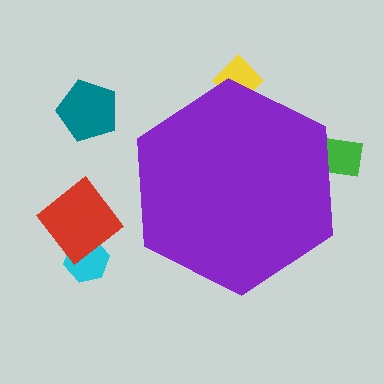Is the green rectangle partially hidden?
Yes, the green rectangle is partially hidden behind the purple hexagon.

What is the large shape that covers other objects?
A purple hexagon.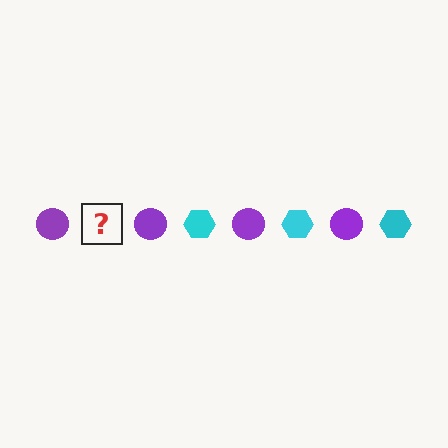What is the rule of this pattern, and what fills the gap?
The rule is that the pattern alternates between purple circle and cyan hexagon. The gap should be filled with a cyan hexagon.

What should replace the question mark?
The question mark should be replaced with a cyan hexagon.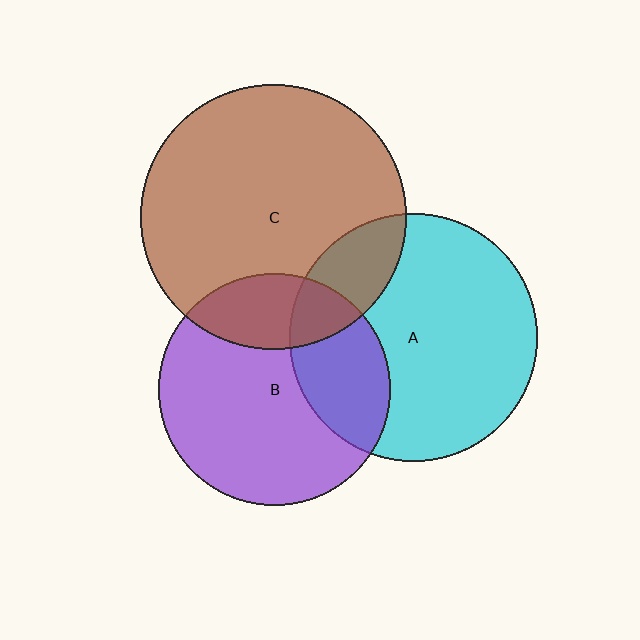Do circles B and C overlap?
Yes.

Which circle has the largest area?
Circle C (brown).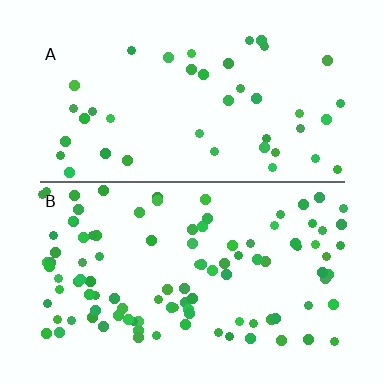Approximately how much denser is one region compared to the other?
Approximately 2.4× — region B over region A.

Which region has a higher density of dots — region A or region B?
B (the bottom).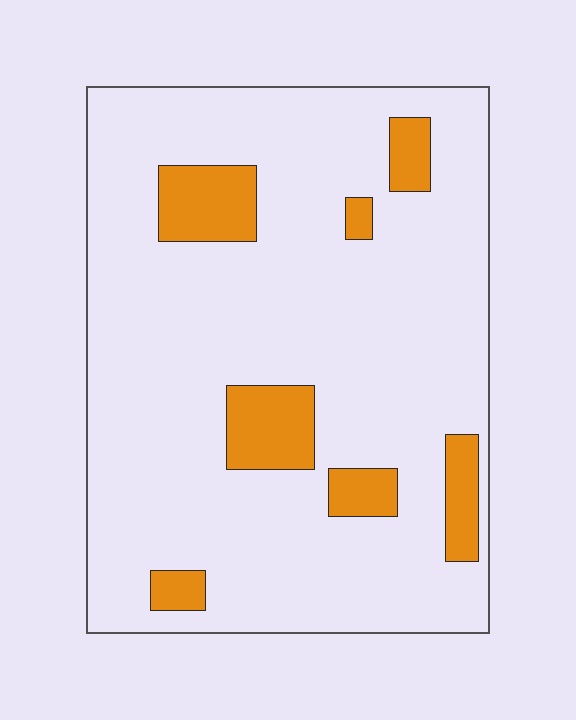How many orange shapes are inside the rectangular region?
7.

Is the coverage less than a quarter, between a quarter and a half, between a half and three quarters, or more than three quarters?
Less than a quarter.